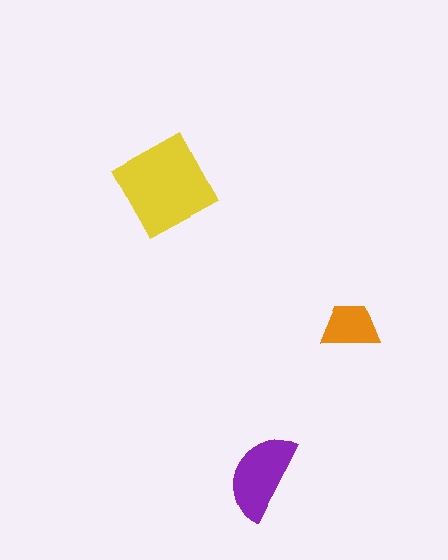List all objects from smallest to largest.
The orange trapezoid, the purple semicircle, the yellow square.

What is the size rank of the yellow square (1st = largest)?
1st.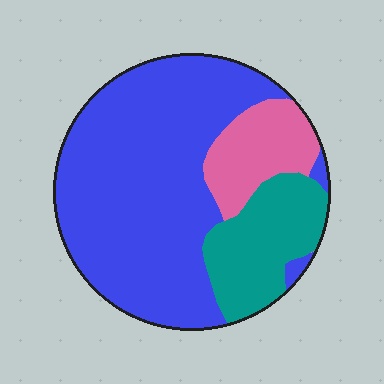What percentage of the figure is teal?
Teal takes up about one fifth (1/5) of the figure.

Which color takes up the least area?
Pink, at roughly 15%.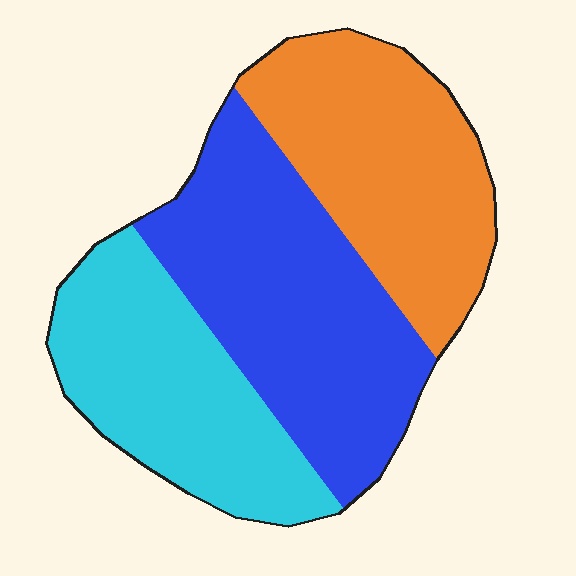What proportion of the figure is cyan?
Cyan covers roughly 30% of the figure.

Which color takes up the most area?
Blue, at roughly 40%.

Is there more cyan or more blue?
Blue.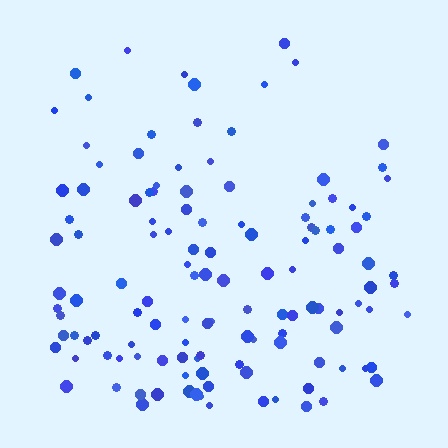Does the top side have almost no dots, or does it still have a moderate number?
Still a moderate number, just noticeably fewer than the bottom.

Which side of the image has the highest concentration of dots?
The bottom.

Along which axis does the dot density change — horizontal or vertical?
Vertical.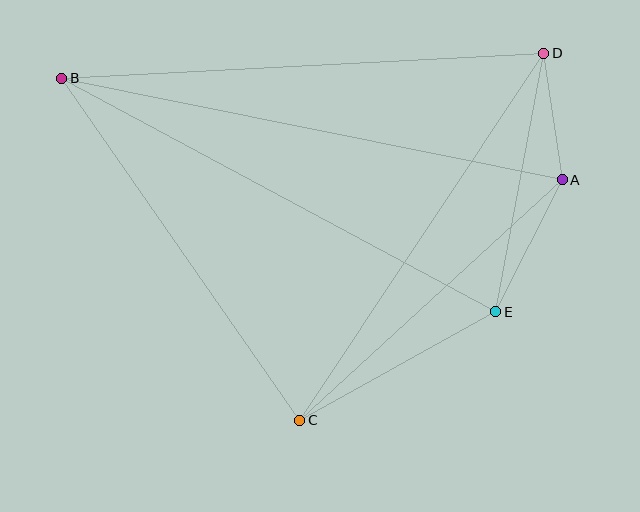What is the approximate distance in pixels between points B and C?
The distance between B and C is approximately 416 pixels.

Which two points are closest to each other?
Points A and D are closest to each other.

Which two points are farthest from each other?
Points A and B are farthest from each other.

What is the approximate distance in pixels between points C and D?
The distance between C and D is approximately 441 pixels.